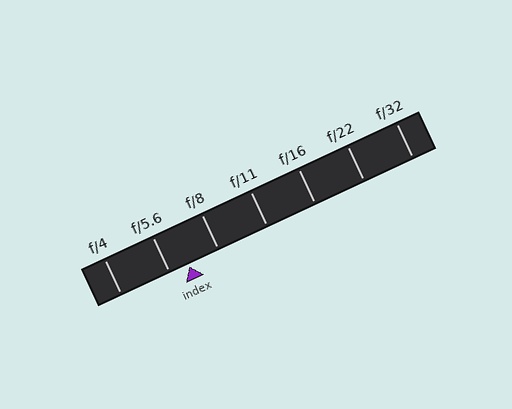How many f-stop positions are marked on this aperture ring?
There are 7 f-stop positions marked.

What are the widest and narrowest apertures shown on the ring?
The widest aperture shown is f/4 and the narrowest is f/32.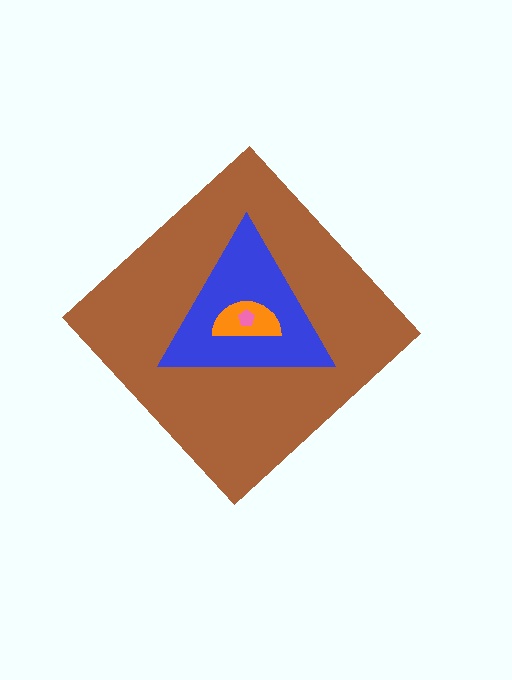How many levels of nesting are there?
4.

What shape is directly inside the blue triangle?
The orange semicircle.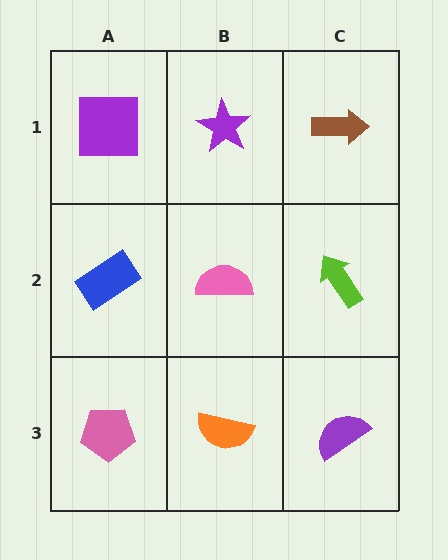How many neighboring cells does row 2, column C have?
3.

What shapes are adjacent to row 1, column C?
A lime arrow (row 2, column C), a purple star (row 1, column B).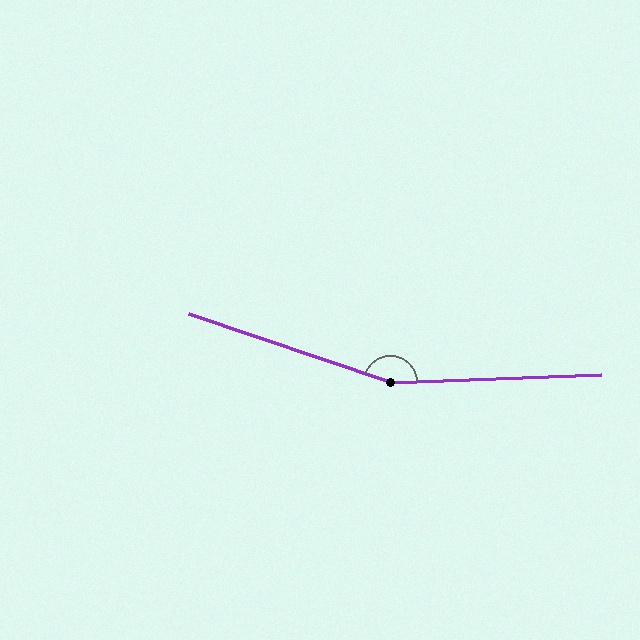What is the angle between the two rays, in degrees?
Approximately 159 degrees.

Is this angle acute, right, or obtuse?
It is obtuse.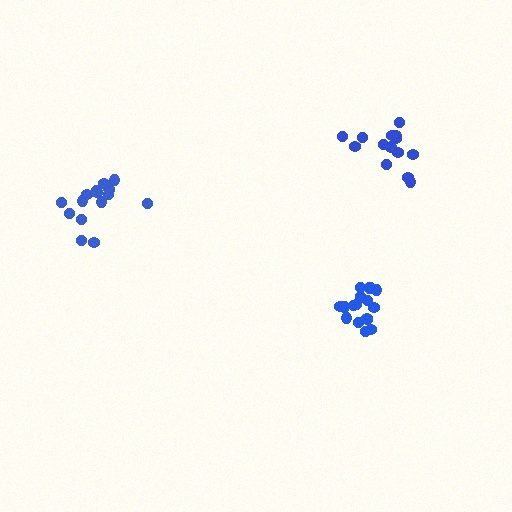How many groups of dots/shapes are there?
There are 3 groups.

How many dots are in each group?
Group 1: 17 dots, Group 2: 14 dots, Group 3: 16 dots (47 total).